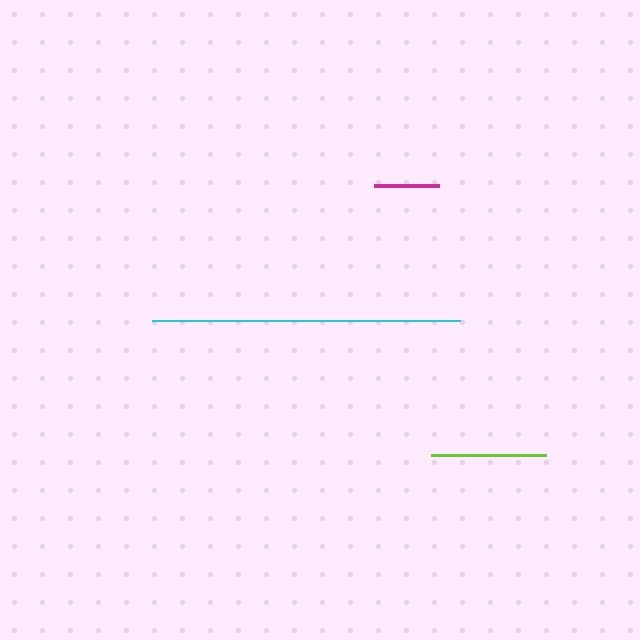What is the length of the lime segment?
The lime segment is approximately 115 pixels long.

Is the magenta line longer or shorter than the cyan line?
The cyan line is longer than the magenta line.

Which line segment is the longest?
The cyan line is the longest at approximately 309 pixels.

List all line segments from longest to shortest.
From longest to shortest: cyan, lime, magenta.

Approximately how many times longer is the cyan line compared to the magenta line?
The cyan line is approximately 4.8 times the length of the magenta line.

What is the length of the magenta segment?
The magenta segment is approximately 65 pixels long.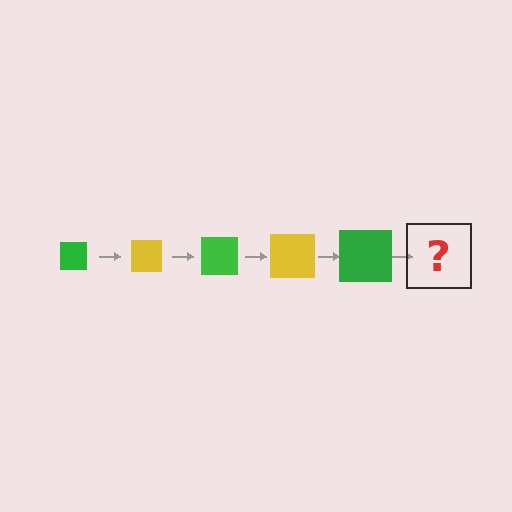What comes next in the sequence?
The next element should be a yellow square, larger than the previous one.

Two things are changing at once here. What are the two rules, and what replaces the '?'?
The two rules are that the square grows larger each step and the color cycles through green and yellow. The '?' should be a yellow square, larger than the previous one.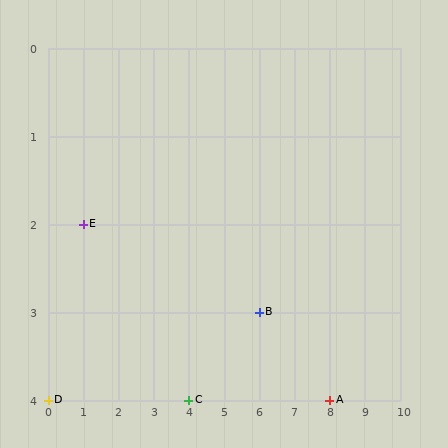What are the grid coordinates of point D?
Point D is at grid coordinates (0, 4).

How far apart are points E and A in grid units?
Points E and A are 7 columns and 2 rows apart (about 7.3 grid units diagonally).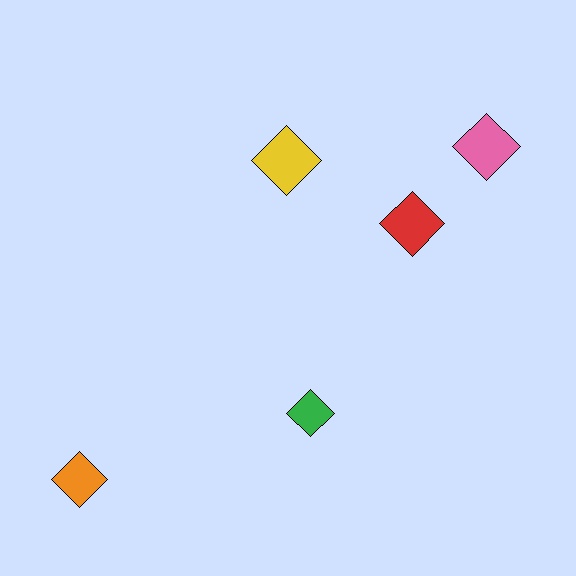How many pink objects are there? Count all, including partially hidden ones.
There is 1 pink object.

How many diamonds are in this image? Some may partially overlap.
There are 5 diamonds.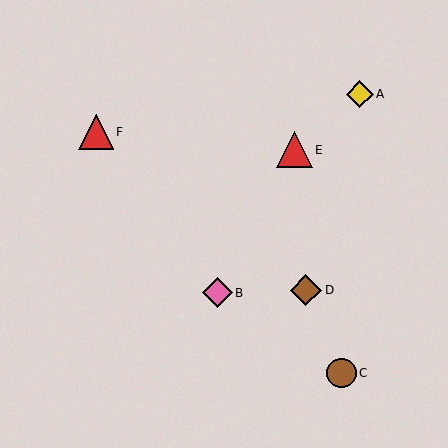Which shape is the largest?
The red triangle (labeled E) is the largest.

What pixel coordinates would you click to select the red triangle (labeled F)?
Click at (96, 132) to select the red triangle F.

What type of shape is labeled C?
Shape C is a brown circle.